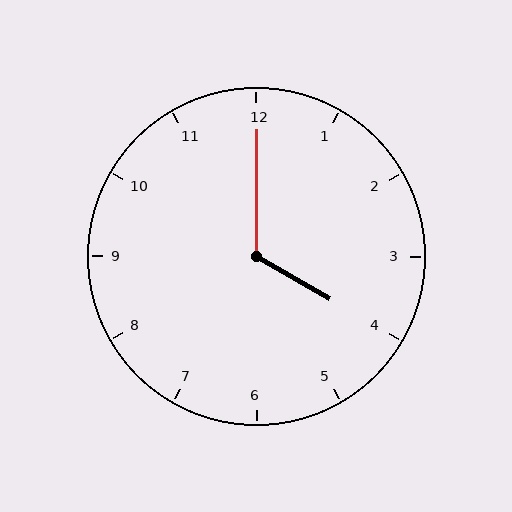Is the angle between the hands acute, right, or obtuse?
It is obtuse.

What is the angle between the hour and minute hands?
Approximately 120 degrees.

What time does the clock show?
4:00.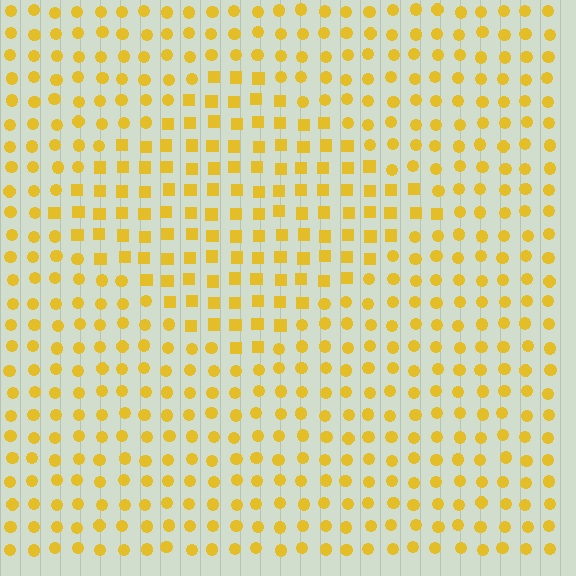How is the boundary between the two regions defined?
The boundary is defined by a change in element shape: squares inside vs. circles outside. All elements share the same color and spacing.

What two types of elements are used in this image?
The image uses squares inside the diamond region and circles outside it.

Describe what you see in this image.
The image is filled with small yellow elements arranged in a uniform grid. A diamond-shaped region contains squares, while the surrounding area contains circles. The boundary is defined purely by the change in element shape.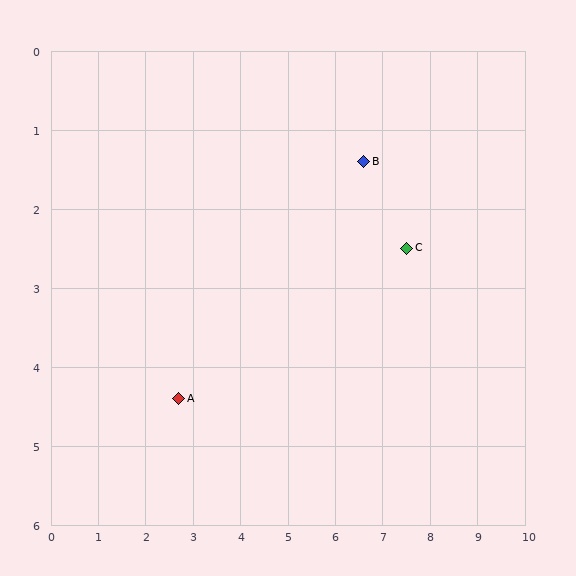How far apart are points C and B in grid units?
Points C and B are about 1.4 grid units apart.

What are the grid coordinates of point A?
Point A is at approximately (2.7, 4.4).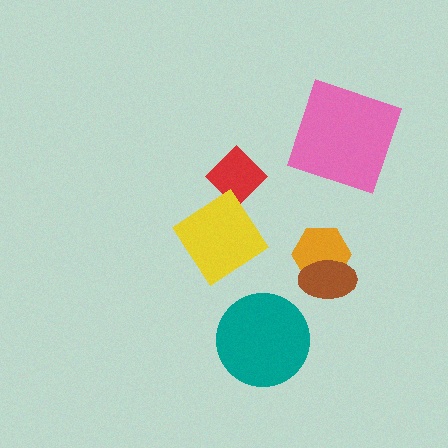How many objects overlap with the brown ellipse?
1 object overlaps with the brown ellipse.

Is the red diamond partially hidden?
No, no other shape covers it.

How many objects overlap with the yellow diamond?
0 objects overlap with the yellow diamond.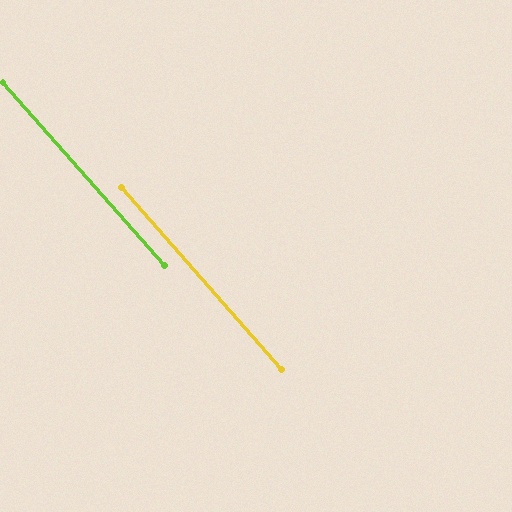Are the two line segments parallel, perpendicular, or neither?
Parallel — their directions differ by only 0.0°.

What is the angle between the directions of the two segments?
Approximately 0 degrees.